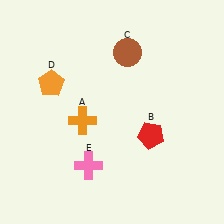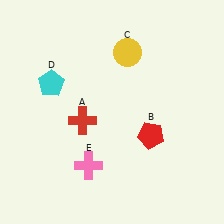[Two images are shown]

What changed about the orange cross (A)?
In Image 1, A is orange. In Image 2, it changed to red.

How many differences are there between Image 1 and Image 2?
There are 3 differences between the two images.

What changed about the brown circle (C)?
In Image 1, C is brown. In Image 2, it changed to yellow.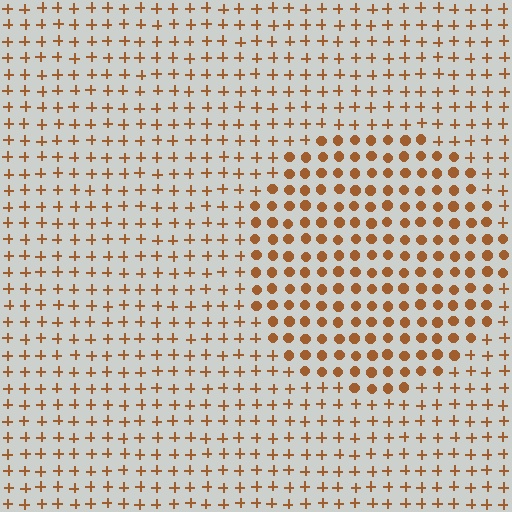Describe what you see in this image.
The image is filled with small brown elements arranged in a uniform grid. A circle-shaped region contains circles, while the surrounding area contains plus signs. The boundary is defined purely by the change in element shape.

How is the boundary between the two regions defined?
The boundary is defined by a change in element shape: circles inside vs. plus signs outside. All elements share the same color and spacing.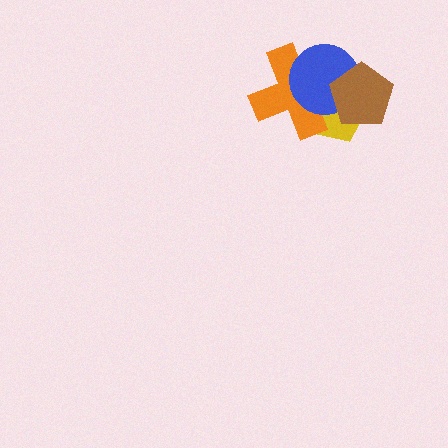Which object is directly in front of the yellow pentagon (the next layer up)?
The orange cross is directly in front of the yellow pentagon.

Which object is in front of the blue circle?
The brown pentagon is in front of the blue circle.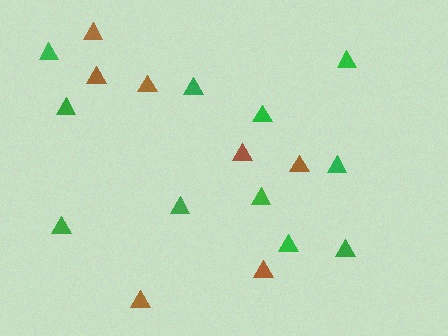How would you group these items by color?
There are 2 groups: one group of green triangles (11) and one group of brown triangles (7).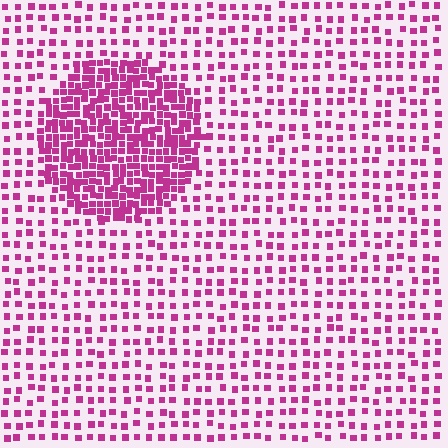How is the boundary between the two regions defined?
The boundary is defined by a change in element density (approximately 2.6x ratio). All elements are the same color, size, and shape.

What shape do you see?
I see a circle.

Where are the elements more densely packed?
The elements are more densely packed inside the circle boundary.